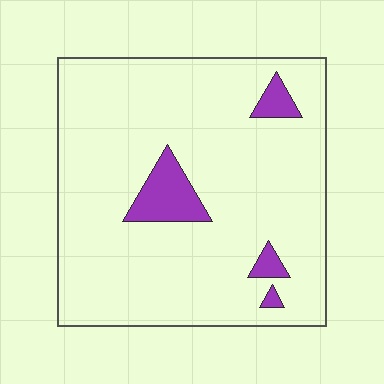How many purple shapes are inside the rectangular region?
4.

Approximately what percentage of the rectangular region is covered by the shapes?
Approximately 10%.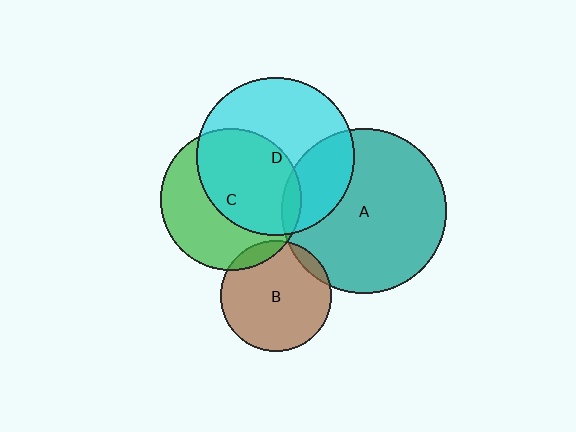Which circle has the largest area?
Circle A (teal).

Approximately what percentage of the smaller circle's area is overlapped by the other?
Approximately 5%.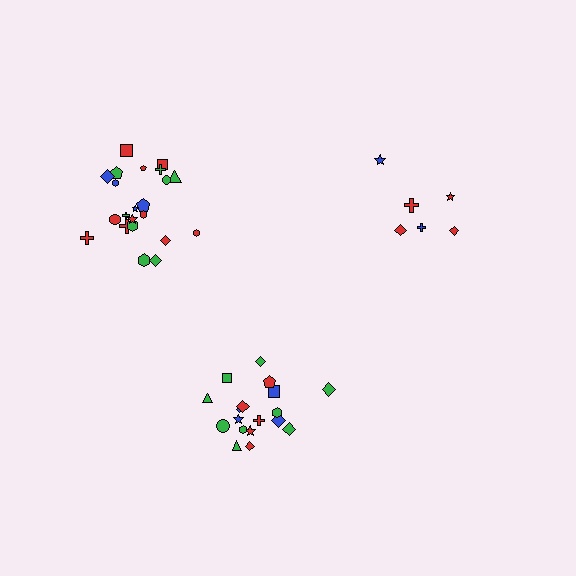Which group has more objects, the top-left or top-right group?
The top-left group.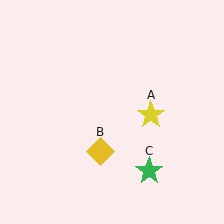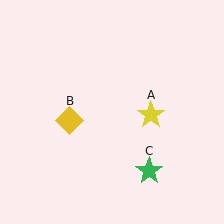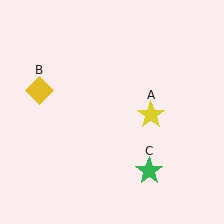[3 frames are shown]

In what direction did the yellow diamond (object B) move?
The yellow diamond (object B) moved up and to the left.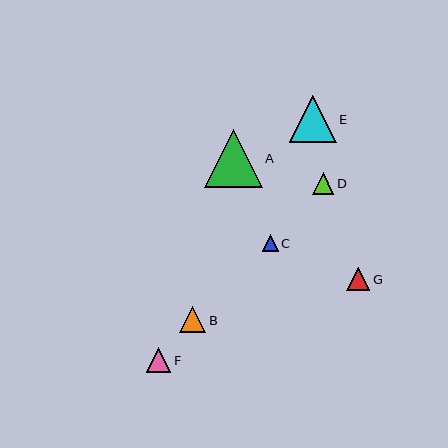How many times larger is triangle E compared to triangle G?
Triangle E is approximately 2.0 times the size of triangle G.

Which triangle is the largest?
Triangle A is the largest with a size of approximately 58 pixels.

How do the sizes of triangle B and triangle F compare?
Triangle B and triangle F are approximately the same size.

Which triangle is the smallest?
Triangle C is the smallest with a size of approximately 16 pixels.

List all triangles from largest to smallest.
From largest to smallest: A, E, B, F, G, D, C.